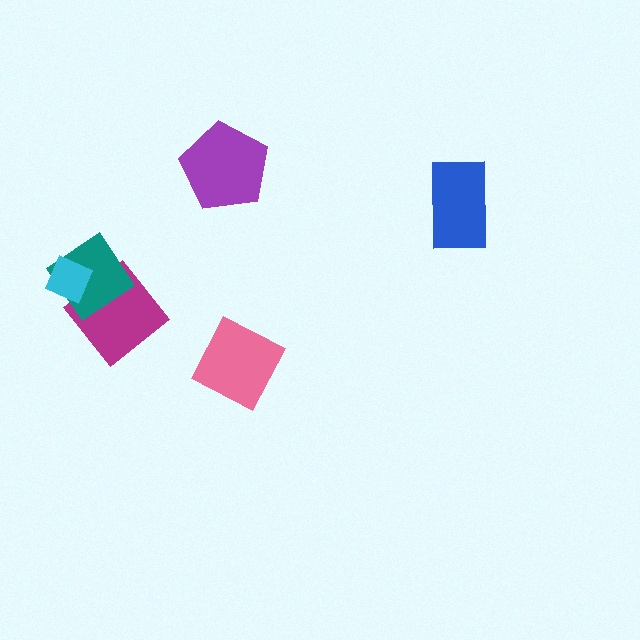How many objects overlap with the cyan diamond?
1 object overlaps with the cyan diamond.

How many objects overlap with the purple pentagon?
0 objects overlap with the purple pentagon.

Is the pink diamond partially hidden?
No, no other shape covers it.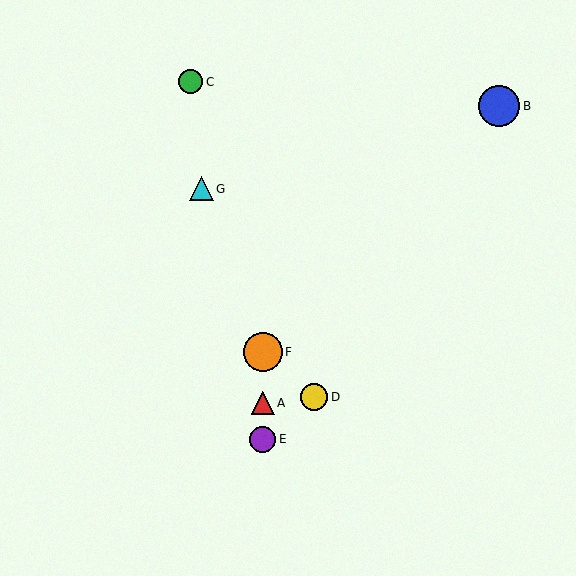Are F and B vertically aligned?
No, F is at x≈263 and B is at x≈499.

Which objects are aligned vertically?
Objects A, E, F are aligned vertically.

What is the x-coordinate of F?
Object F is at x≈263.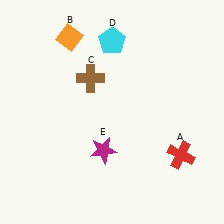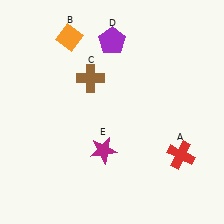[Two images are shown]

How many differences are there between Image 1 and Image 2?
There is 1 difference between the two images.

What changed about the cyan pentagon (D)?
In Image 1, D is cyan. In Image 2, it changed to purple.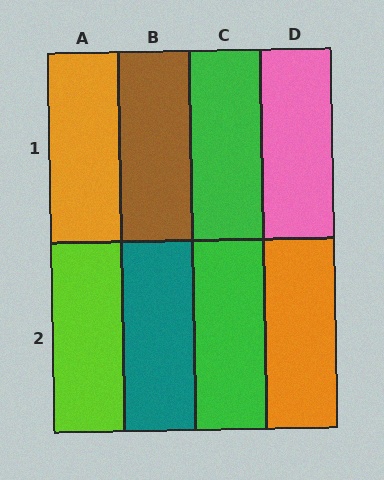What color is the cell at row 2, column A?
Lime.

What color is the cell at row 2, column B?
Teal.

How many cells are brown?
1 cell is brown.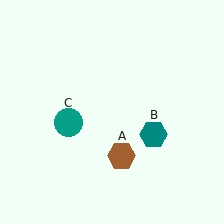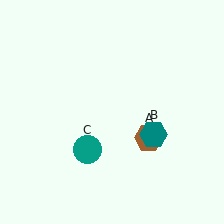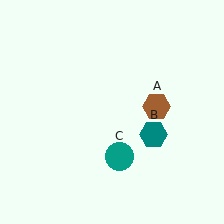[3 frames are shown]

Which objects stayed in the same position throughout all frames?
Teal hexagon (object B) remained stationary.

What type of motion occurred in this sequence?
The brown hexagon (object A), teal circle (object C) rotated counterclockwise around the center of the scene.